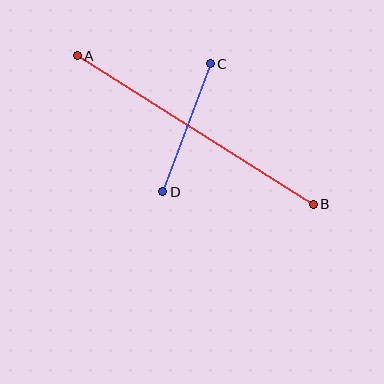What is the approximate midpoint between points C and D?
The midpoint is at approximately (187, 128) pixels.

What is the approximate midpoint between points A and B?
The midpoint is at approximately (195, 130) pixels.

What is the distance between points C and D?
The distance is approximately 137 pixels.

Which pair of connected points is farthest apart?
Points A and B are farthest apart.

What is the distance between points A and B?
The distance is approximately 279 pixels.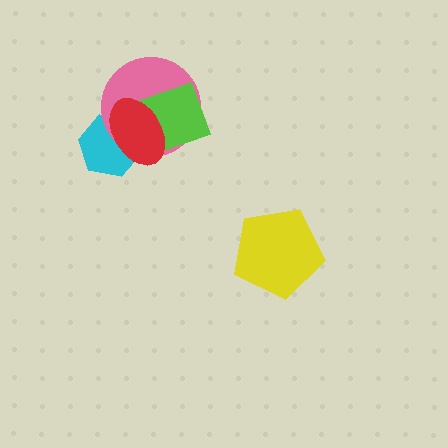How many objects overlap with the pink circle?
3 objects overlap with the pink circle.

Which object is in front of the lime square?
The red ellipse is in front of the lime square.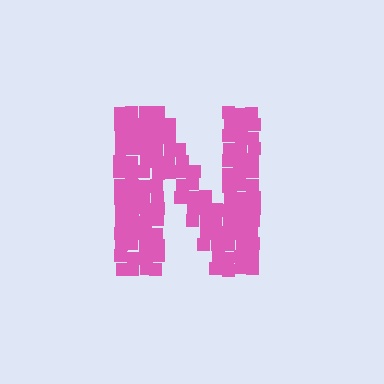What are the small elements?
The small elements are squares.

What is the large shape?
The large shape is the letter N.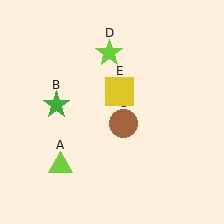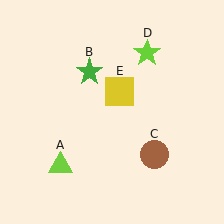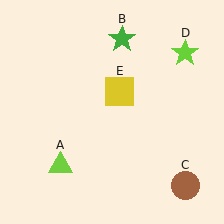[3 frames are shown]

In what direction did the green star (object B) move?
The green star (object B) moved up and to the right.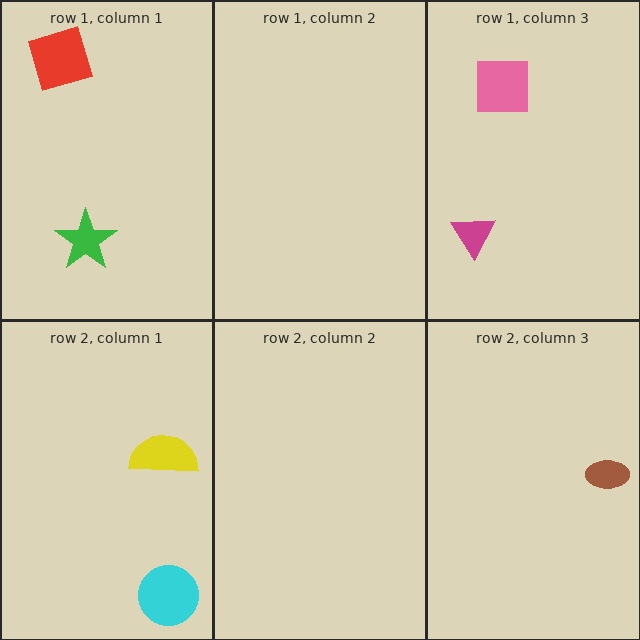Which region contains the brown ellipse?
The row 2, column 3 region.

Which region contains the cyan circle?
The row 2, column 1 region.